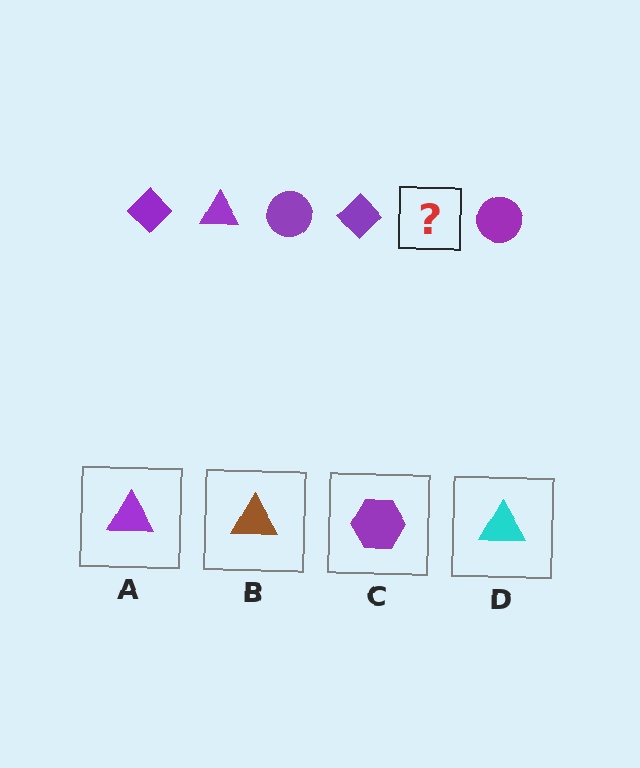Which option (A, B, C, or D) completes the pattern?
A.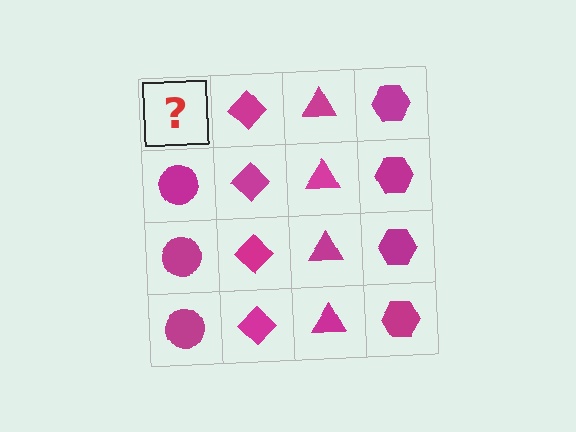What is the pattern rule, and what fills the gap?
The rule is that each column has a consistent shape. The gap should be filled with a magenta circle.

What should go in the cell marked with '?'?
The missing cell should contain a magenta circle.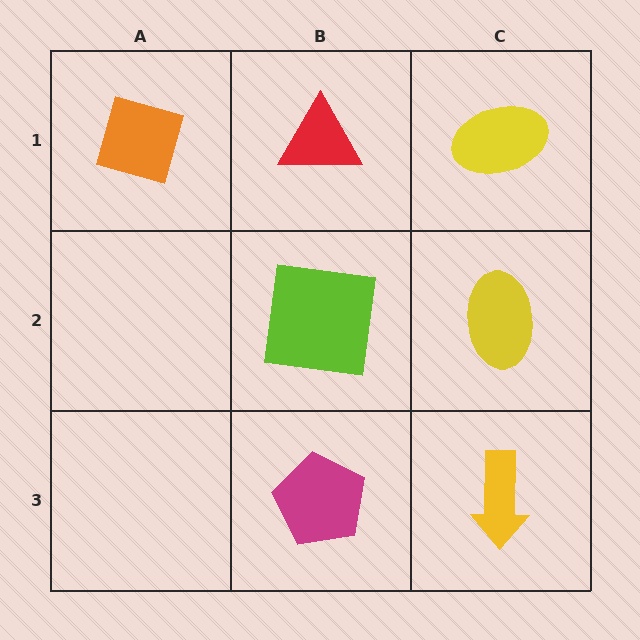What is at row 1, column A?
An orange diamond.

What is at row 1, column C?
A yellow ellipse.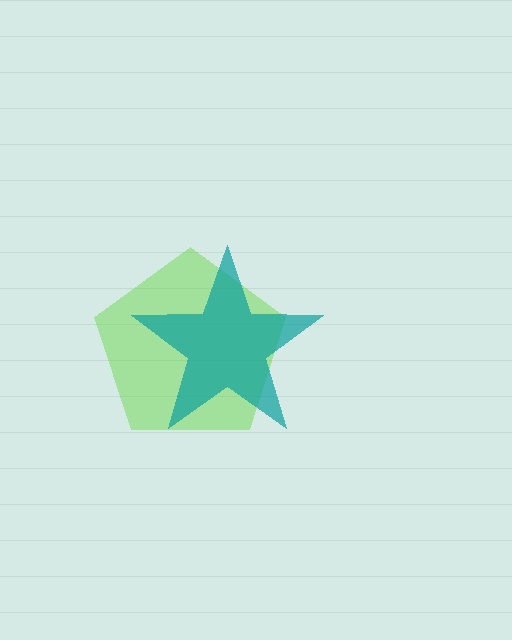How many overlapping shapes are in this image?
There are 2 overlapping shapes in the image.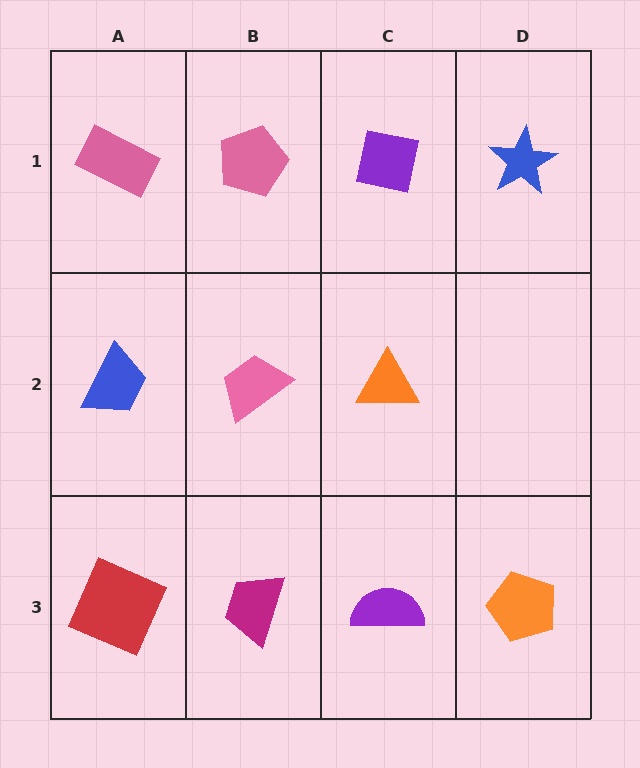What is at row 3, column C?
A purple semicircle.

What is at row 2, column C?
An orange triangle.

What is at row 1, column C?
A purple square.